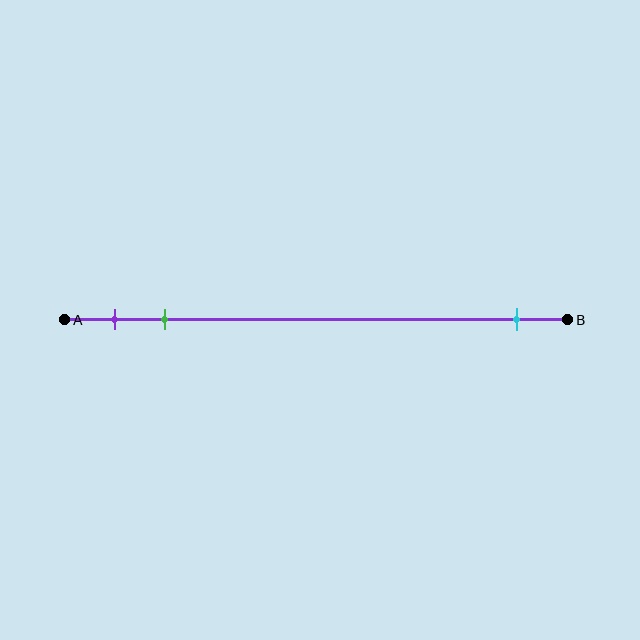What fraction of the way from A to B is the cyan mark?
The cyan mark is approximately 90% (0.9) of the way from A to B.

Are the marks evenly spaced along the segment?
No, the marks are not evenly spaced.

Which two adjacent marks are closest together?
The purple and green marks are the closest adjacent pair.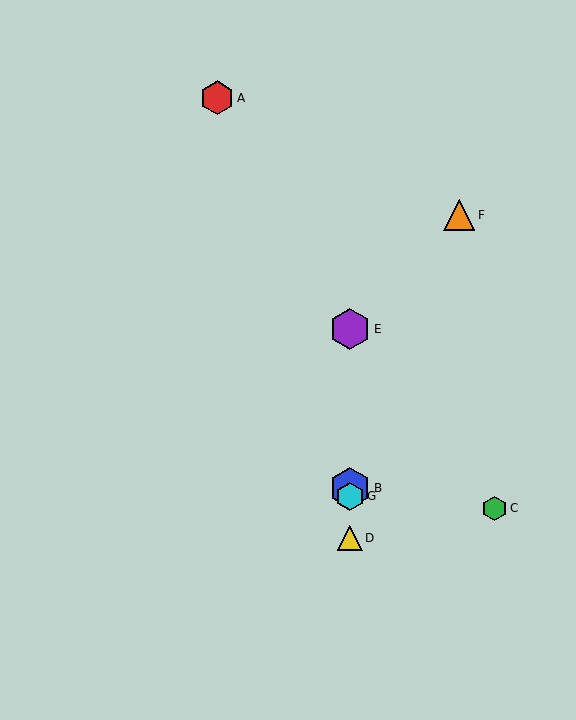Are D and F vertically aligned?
No, D is at x≈350 and F is at x≈459.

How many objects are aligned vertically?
4 objects (B, D, E, G) are aligned vertically.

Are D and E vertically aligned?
Yes, both are at x≈350.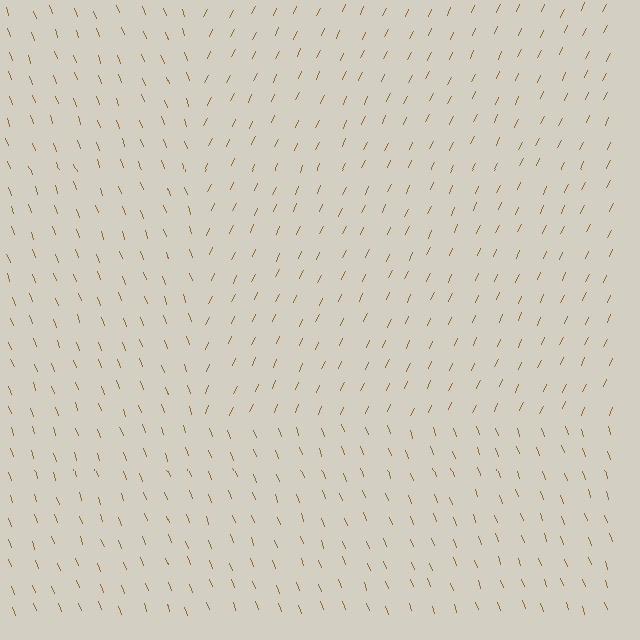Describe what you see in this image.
The image is filled with small brown line segments. A rectangle region in the image has lines oriented differently from the surrounding lines, creating a visible texture boundary.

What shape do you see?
I see a rectangle.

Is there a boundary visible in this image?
Yes, there is a texture boundary formed by a change in line orientation.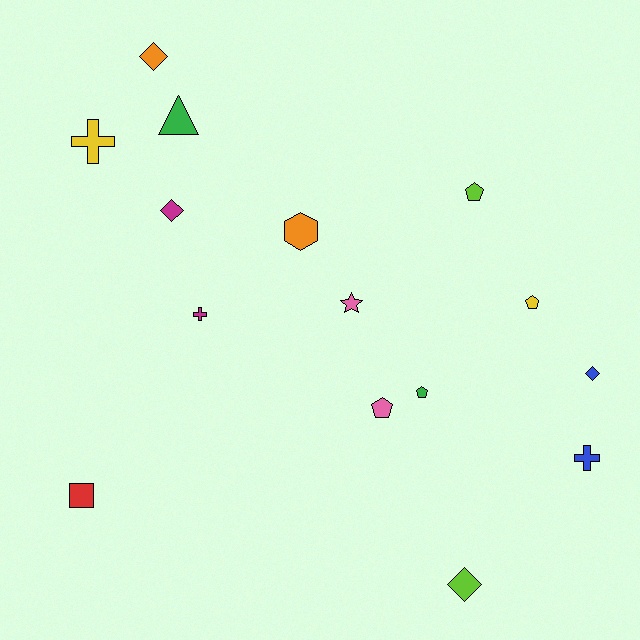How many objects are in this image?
There are 15 objects.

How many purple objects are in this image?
There are no purple objects.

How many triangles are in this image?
There is 1 triangle.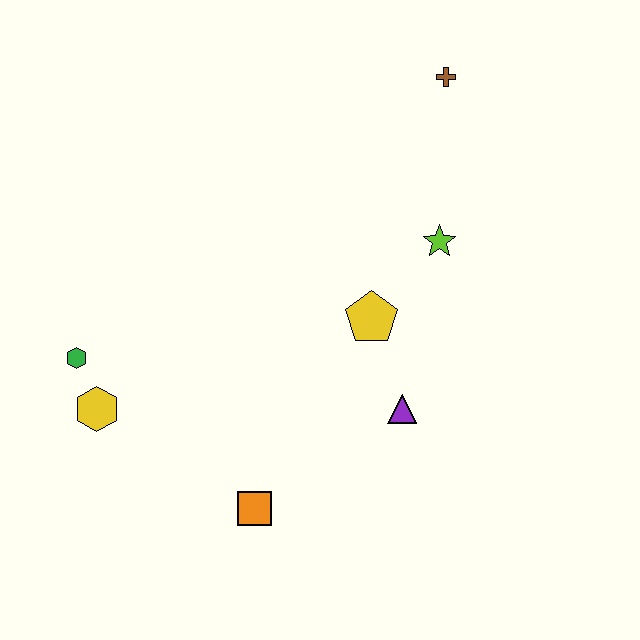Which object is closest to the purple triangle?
The yellow pentagon is closest to the purple triangle.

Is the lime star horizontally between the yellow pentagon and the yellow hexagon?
No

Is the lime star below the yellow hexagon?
No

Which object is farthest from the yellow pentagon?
The green hexagon is farthest from the yellow pentagon.